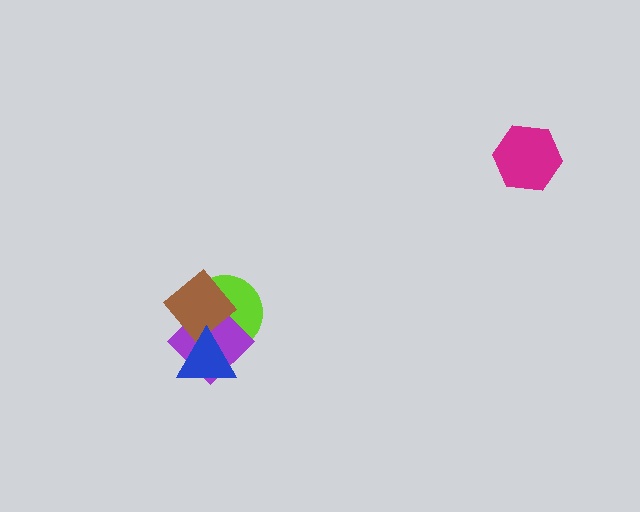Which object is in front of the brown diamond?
The blue triangle is in front of the brown diamond.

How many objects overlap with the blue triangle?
3 objects overlap with the blue triangle.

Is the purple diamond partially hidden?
Yes, it is partially covered by another shape.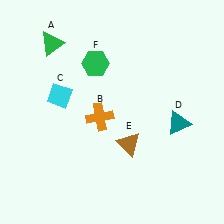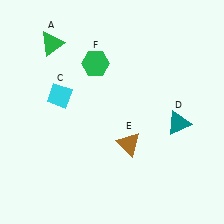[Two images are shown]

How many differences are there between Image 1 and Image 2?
There is 1 difference between the two images.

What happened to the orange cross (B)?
The orange cross (B) was removed in Image 2. It was in the bottom-left area of Image 1.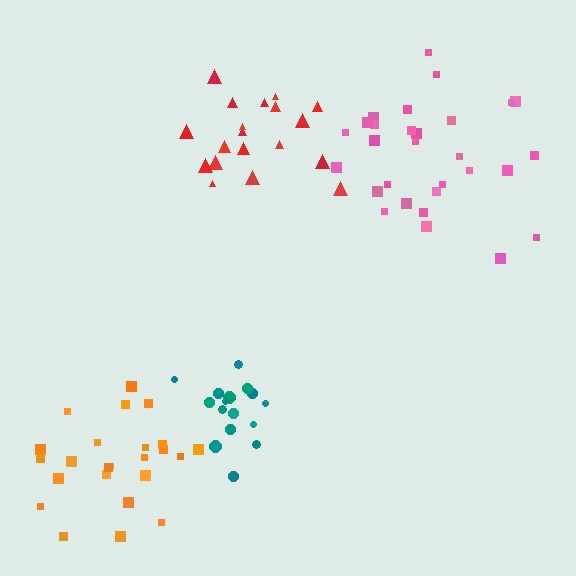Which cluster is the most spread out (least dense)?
Red.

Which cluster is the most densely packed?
Teal.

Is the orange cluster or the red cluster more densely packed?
Orange.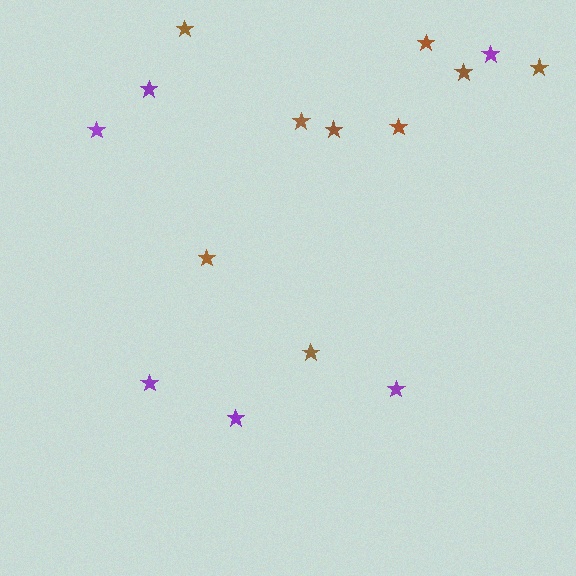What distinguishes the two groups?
There are 2 groups: one group of purple stars (6) and one group of brown stars (9).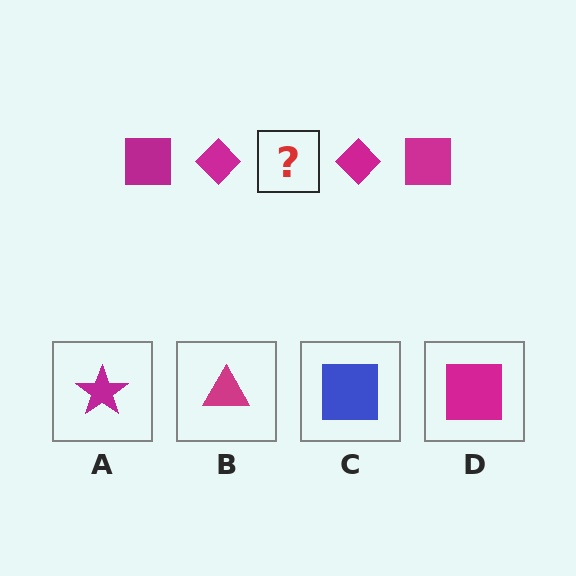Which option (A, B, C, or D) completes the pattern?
D.